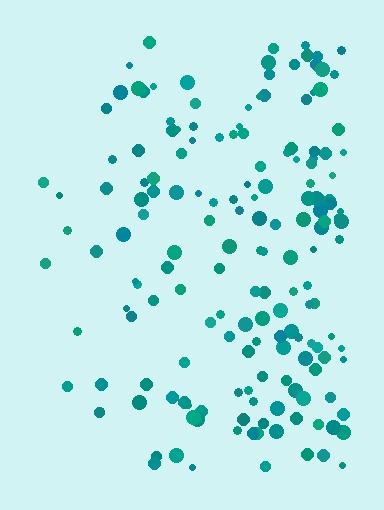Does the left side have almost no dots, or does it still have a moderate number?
Still a moderate number, just noticeably fewer than the right.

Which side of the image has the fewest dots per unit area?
The left.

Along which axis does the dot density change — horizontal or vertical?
Horizontal.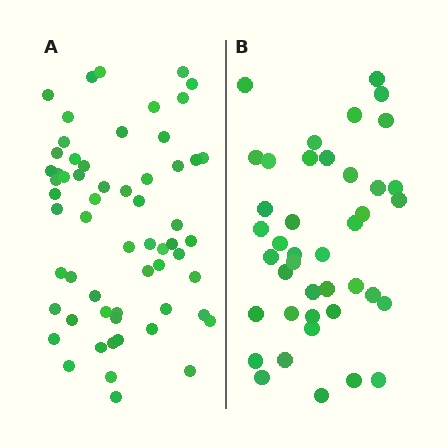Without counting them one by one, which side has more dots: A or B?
Region A (the left region) has more dots.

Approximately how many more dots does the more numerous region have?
Region A has approximately 20 more dots than region B.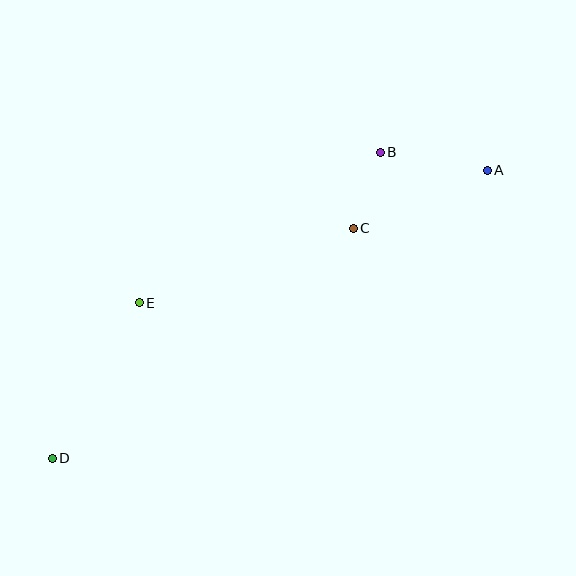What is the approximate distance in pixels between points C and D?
The distance between C and D is approximately 379 pixels.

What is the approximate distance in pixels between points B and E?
The distance between B and E is approximately 284 pixels.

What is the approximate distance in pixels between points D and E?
The distance between D and E is approximately 178 pixels.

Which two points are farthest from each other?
Points A and D are farthest from each other.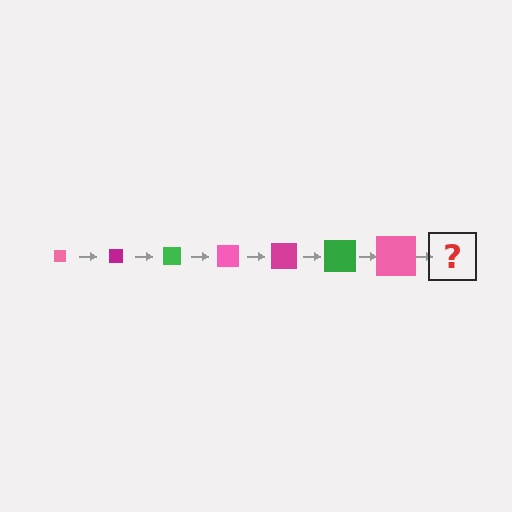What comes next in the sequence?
The next element should be a magenta square, larger than the previous one.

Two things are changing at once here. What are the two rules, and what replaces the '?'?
The two rules are that the square grows larger each step and the color cycles through pink, magenta, and green. The '?' should be a magenta square, larger than the previous one.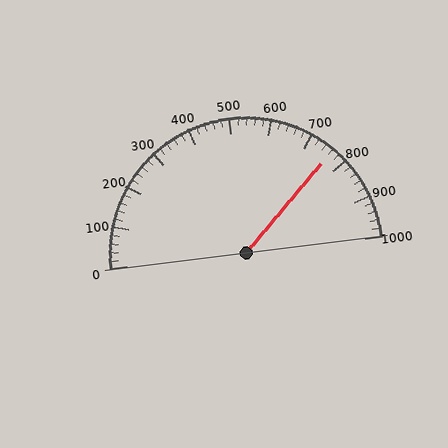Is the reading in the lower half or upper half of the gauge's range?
The reading is in the upper half of the range (0 to 1000).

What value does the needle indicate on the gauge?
The needle indicates approximately 760.